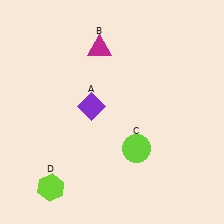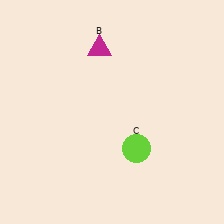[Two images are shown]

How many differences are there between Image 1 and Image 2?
There are 2 differences between the two images.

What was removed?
The lime hexagon (D), the purple diamond (A) were removed in Image 2.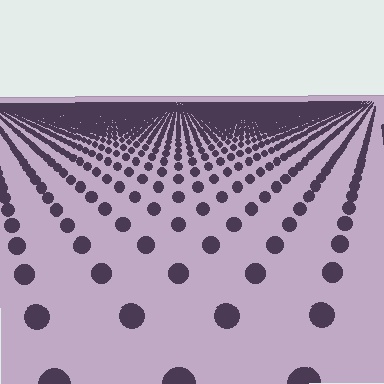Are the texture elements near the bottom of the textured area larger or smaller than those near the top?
Larger. Near the bottom, elements are closer to the viewer and appear at a bigger on-screen size.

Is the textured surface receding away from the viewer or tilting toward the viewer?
The surface is receding away from the viewer. Texture elements get smaller and denser toward the top.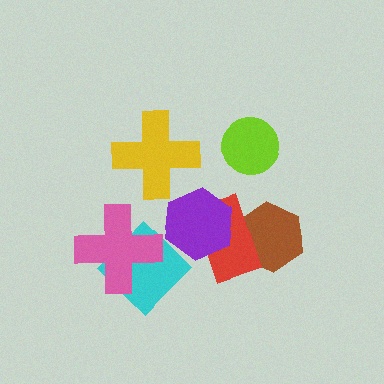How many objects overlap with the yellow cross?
0 objects overlap with the yellow cross.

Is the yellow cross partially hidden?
No, no other shape covers it.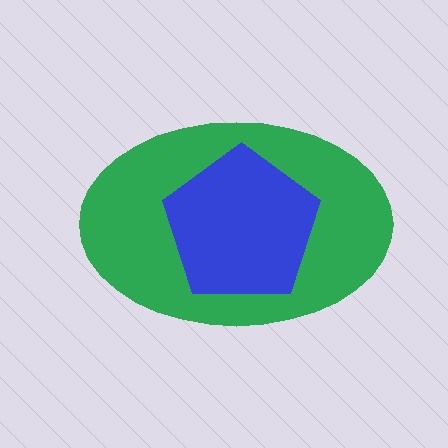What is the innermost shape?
The blue pentagon.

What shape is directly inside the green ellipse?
The blue pentagon.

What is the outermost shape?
The green ellipse.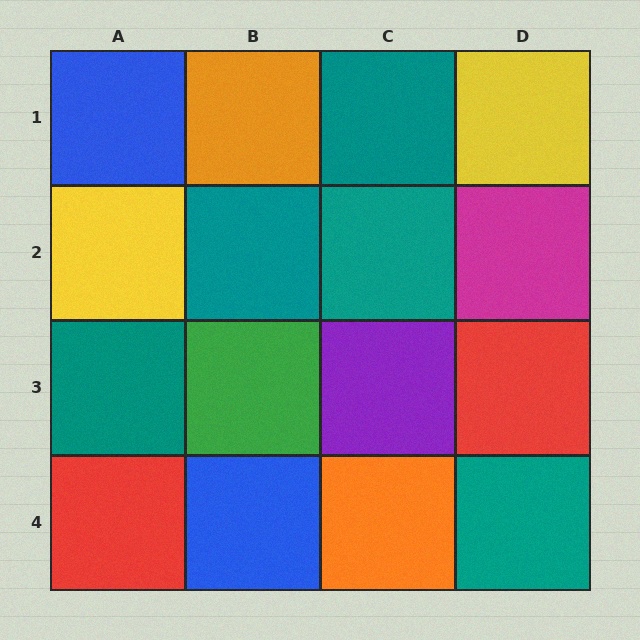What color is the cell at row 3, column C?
Purple.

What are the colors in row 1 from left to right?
Blue, orange, teal, yellow.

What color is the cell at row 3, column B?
Green.